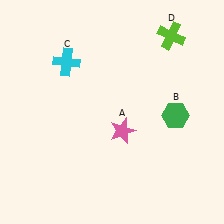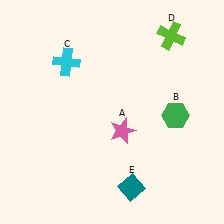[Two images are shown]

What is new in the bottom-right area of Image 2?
A teal diamond (E) was added in the bottom-right area of Image 2.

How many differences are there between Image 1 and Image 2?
There is 1 difference between the two images.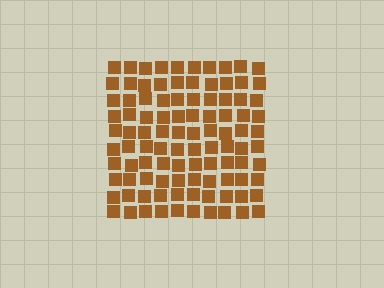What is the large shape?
The large shape is a square.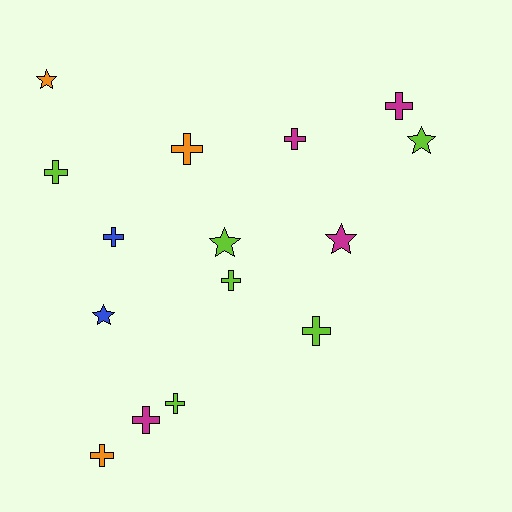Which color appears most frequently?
Lime, with 6 objects.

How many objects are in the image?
There are 15 objects.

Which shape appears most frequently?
Cross, with 10 objects.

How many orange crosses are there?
There are 2 orange crosses.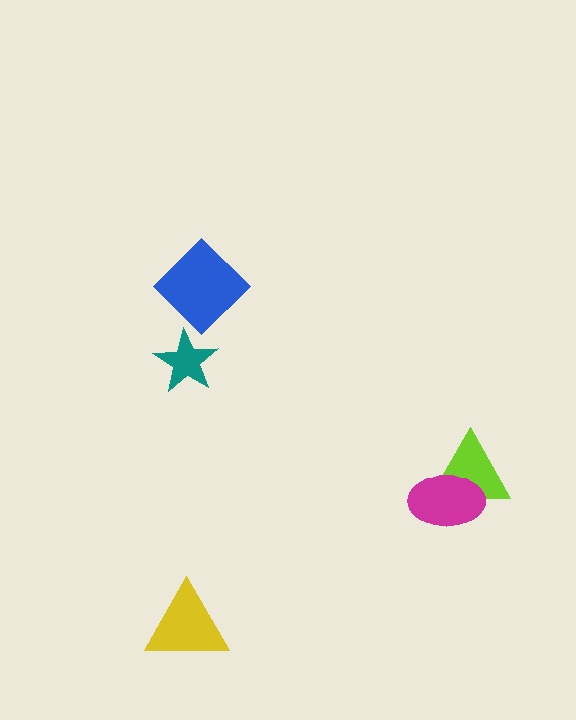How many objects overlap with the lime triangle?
1 object overlaps with the lime triangle.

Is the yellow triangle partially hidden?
No, no other shape covers it.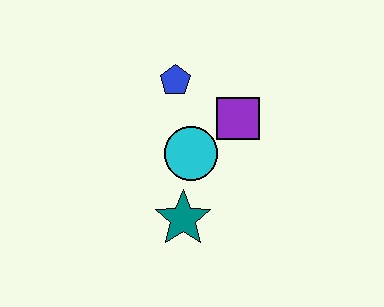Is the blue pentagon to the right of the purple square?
No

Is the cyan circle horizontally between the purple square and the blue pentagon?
Yes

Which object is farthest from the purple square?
The teal star is farthest from the purple square.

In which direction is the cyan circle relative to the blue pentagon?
The cyan circle is below the blue pentagon.